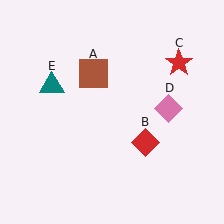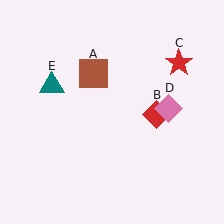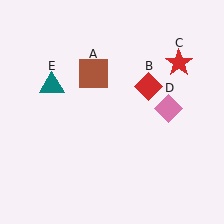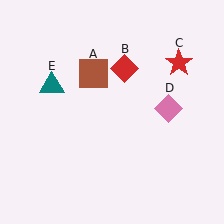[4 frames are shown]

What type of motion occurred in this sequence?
The red diamond (object B) rotated counterclockwise around the center of the scene.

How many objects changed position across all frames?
1 object changed position: red diamond (object B).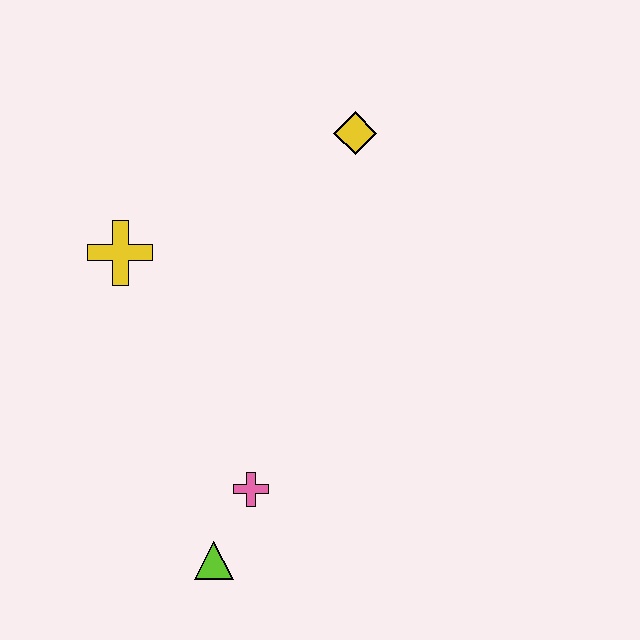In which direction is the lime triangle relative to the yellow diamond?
The lime triangle is below the yellow diamond.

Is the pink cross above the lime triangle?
Yes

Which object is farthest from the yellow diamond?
The lime triangle is farthest from the yellow diamond.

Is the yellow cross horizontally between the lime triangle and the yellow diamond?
No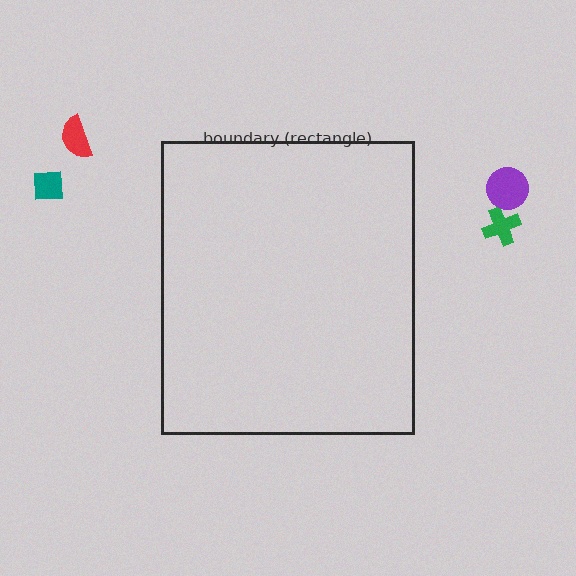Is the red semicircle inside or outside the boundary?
Outside.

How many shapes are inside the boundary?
0 inside, 4 outside.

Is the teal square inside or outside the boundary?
Outside.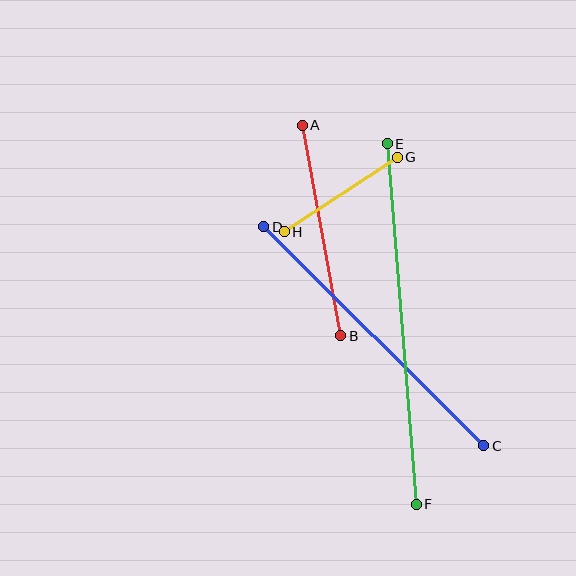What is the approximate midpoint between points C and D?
The midpoint is at approximately (374, 336) pixels.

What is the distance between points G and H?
The distance is approximately 135 pixels.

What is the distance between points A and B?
The distance is approximately 214 pixels.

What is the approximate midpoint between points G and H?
The midpoint is at approximately (341, 195) pixels.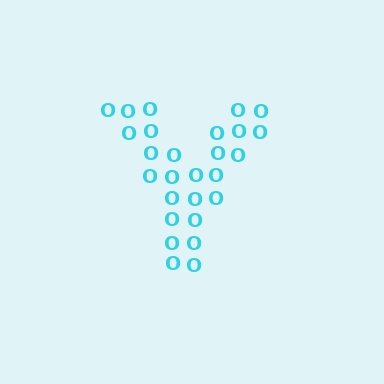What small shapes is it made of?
It is made of small letter O's.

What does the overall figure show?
The overall figure shows the letter Y.